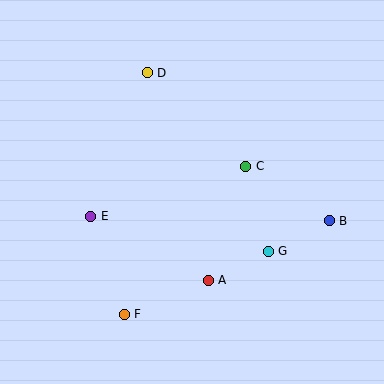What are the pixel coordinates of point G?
Point G is at (268, 251).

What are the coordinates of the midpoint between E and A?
The midpoint between E and A is at (149, 248).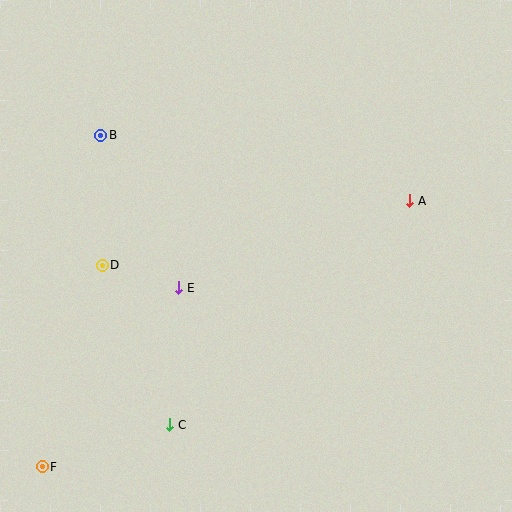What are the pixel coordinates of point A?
Point A is at (410, 201).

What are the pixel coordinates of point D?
Point D is at (102, 265).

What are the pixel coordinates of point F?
Point F is at (42, 467).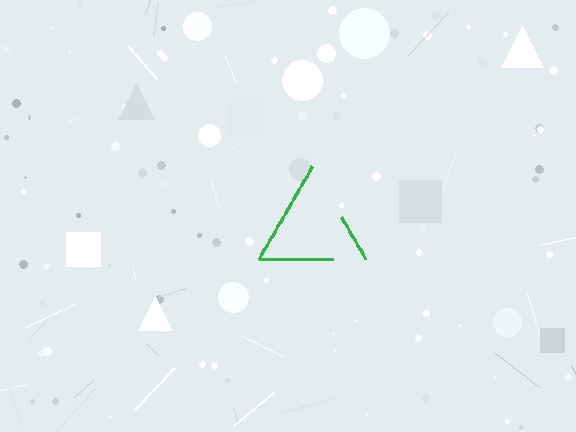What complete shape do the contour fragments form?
The contour fragments form a triangle.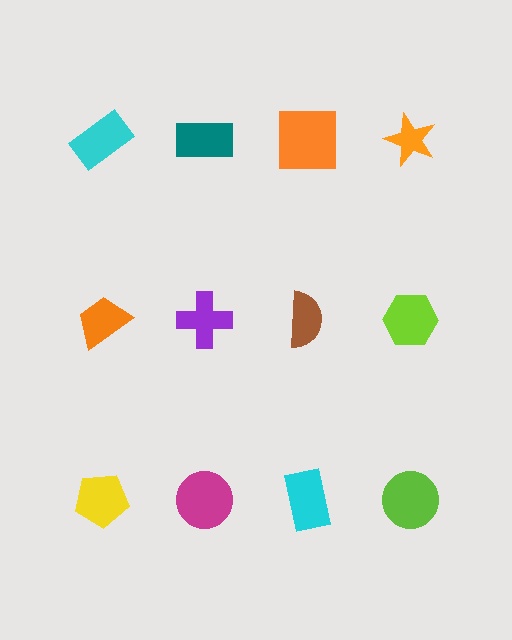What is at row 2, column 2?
A purple cross.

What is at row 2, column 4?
A lime hexagon.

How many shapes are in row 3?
4 shapes.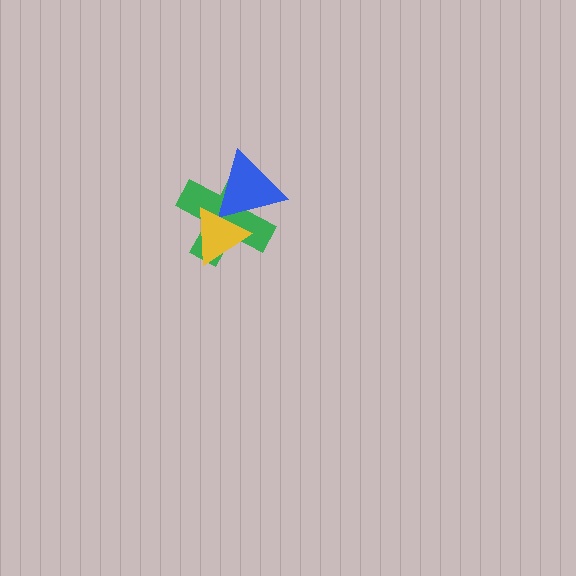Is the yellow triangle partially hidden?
No, no other shape covers it.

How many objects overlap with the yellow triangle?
2 objects overlap with the yellow triangle.